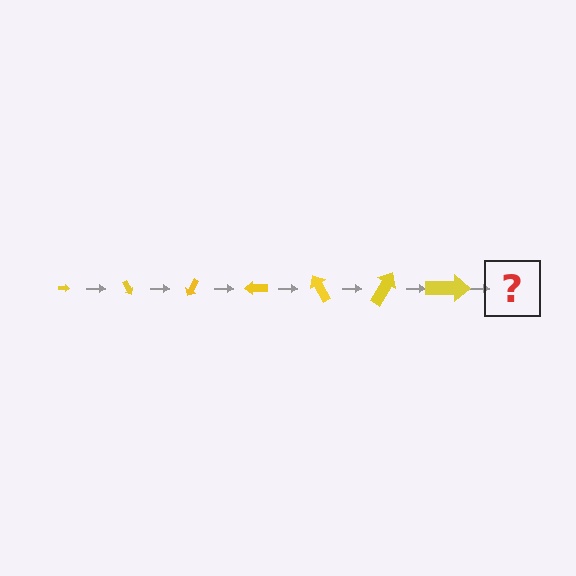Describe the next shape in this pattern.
It should be an arrow, larger than the previous one and rotated 420 degrees from the start.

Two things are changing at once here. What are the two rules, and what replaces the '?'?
The two rules are that the arrow grows larger each step and it rotates 60 degrees each step. The '?' should be an arrow, larger than the previous one and rotated 420 degrees from the start.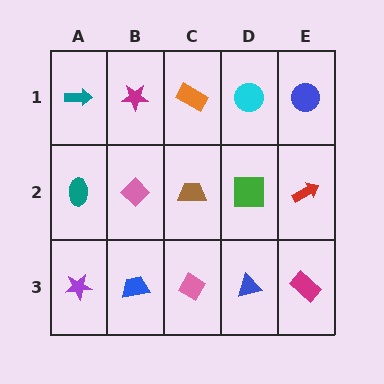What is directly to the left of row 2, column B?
A teal ellipse.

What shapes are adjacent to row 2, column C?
An orange rectangle (row 1, column C), a pink diamond (row 3, column C), a pink diamond (row 2, column B), a green square (row 2, column D).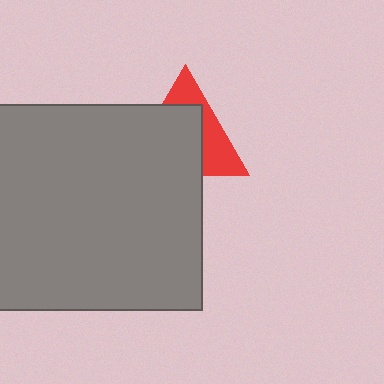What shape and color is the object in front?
The object in front is a gray square.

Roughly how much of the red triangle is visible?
A small part of it is visible (roughly 38%).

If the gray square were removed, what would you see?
You would see the complete red triangle.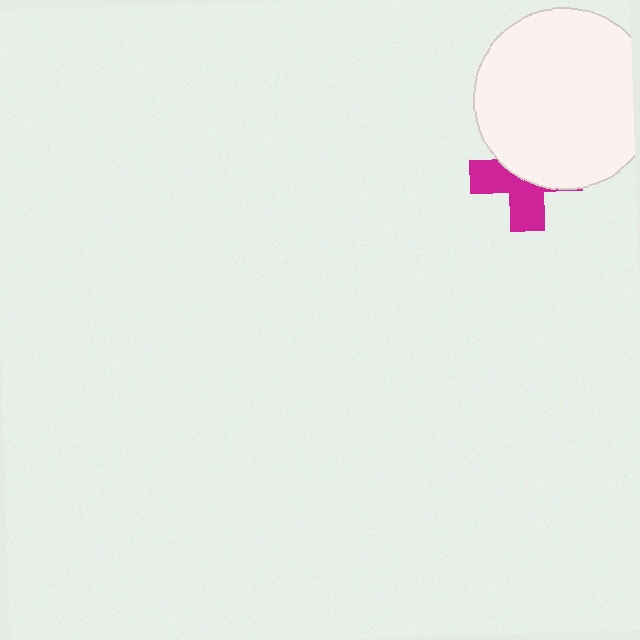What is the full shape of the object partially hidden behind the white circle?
The partially hidden object is a magenta cross.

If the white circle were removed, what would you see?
You would see the complete magenta cross.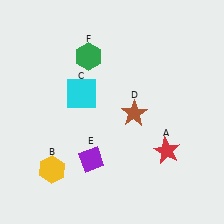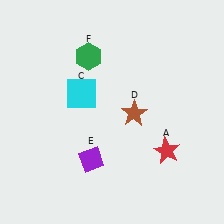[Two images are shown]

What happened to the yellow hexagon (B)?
The yellow hexagon (B) was removed in Image 2. It was in the bottom-left area of Image 1.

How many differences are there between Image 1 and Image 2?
There is 1 difference between the two images.